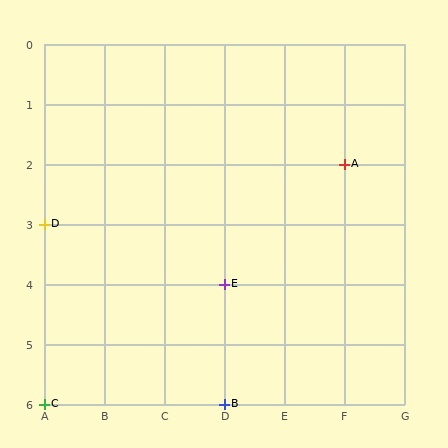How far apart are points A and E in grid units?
Points A and E are 2 columns and 2 rows apart (about 2.8 grid units diagonally).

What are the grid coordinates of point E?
Point E is at grid coordinates (D, 4).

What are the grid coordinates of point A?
Point A is at grid coordinates (F, 2).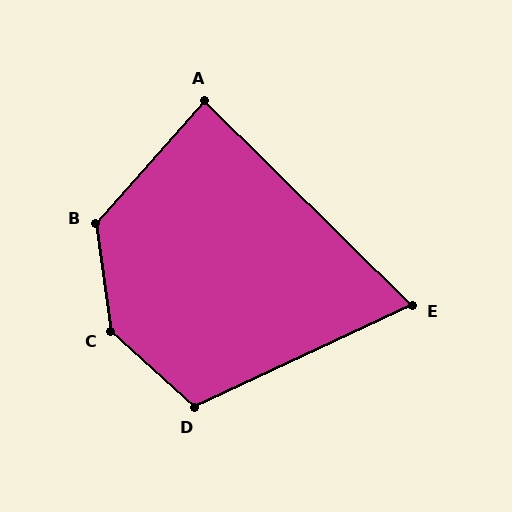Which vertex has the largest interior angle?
C, at approximately 140 degrees.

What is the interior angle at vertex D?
Approximately 113 degrees (obtuse).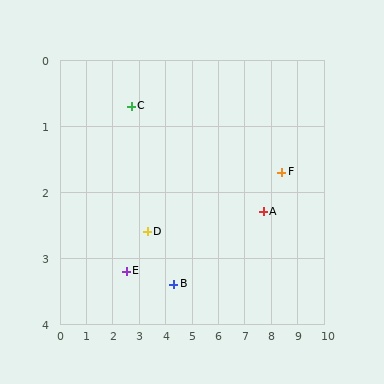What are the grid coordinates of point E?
Point E is at approximately (2.5, 3.2).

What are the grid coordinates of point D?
Point D is at approximately (3.3, 2.6).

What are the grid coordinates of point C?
Point C is at approximately (2.7, 0.7).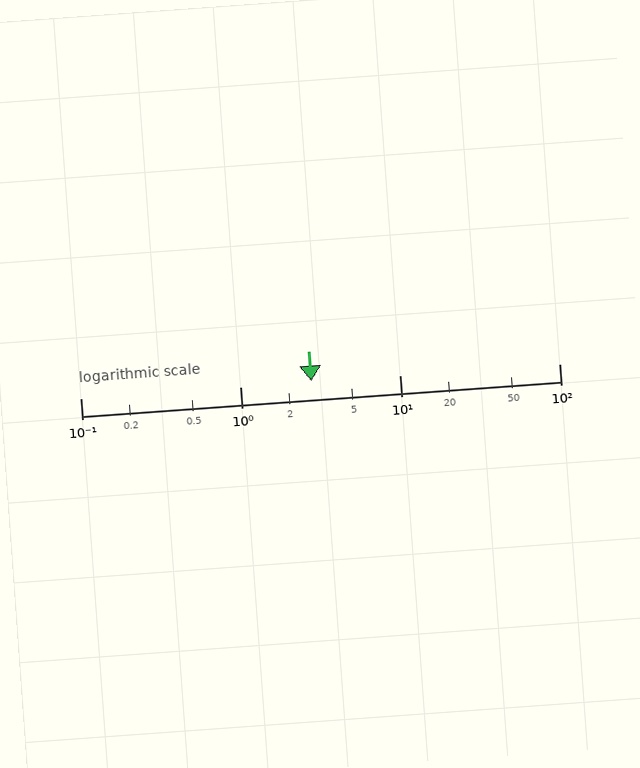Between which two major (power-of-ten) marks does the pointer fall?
The pointer is between 1 and 10.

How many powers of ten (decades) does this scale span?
The scale spans 3 decades, from 0.1 to 100.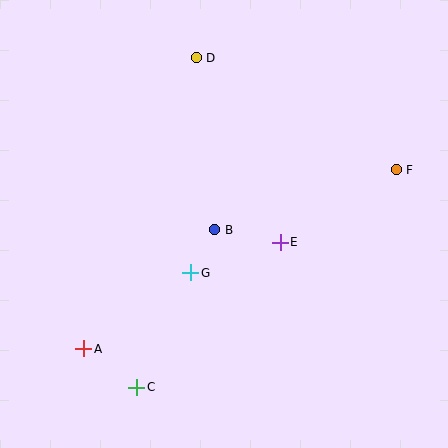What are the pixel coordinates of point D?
Point D is at (196, 58).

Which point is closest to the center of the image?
Point B at (215, 230) is closest to the center.